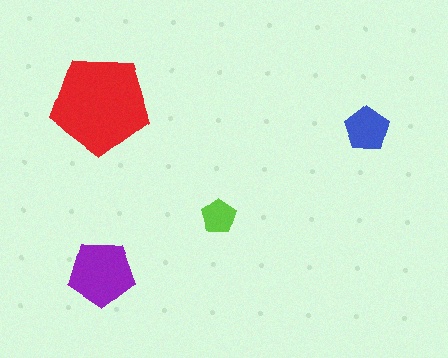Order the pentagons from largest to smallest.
the red one, the purple one, the blue one, the lime one.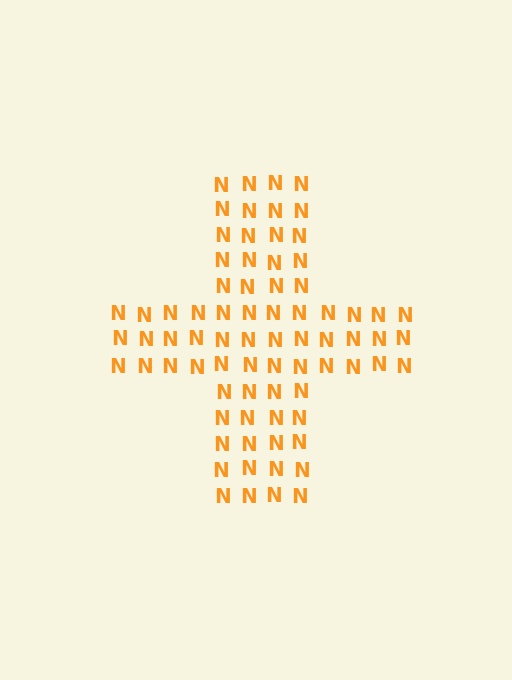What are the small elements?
The small elements are letter N's.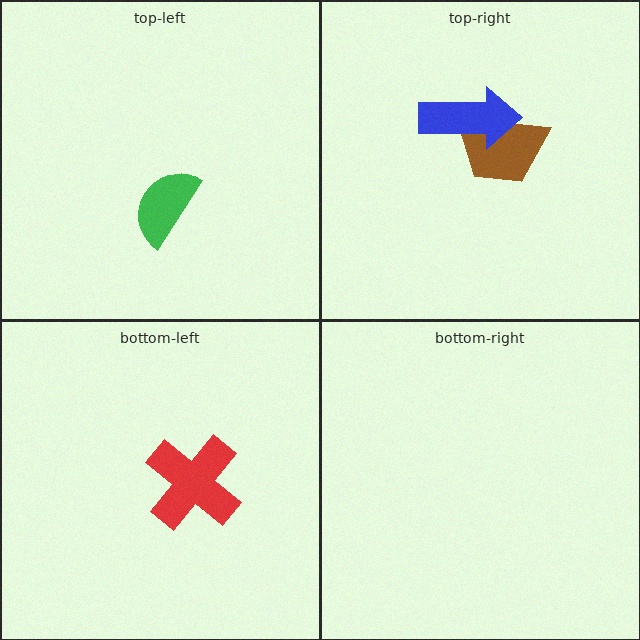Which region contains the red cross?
The bottom-left region.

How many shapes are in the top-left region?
1.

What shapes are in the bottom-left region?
The red cross.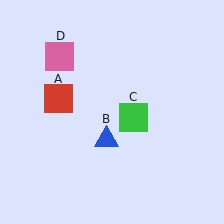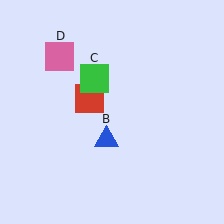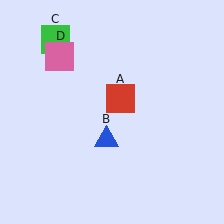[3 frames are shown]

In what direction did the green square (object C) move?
The green square (object C) moved up and to the left.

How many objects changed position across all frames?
2 objects changed position: red square (object A), green square (object C).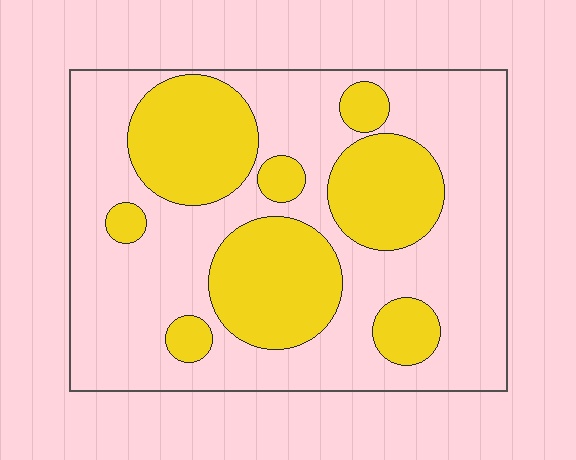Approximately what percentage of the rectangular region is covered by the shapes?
Approximately 35%.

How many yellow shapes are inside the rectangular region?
8.